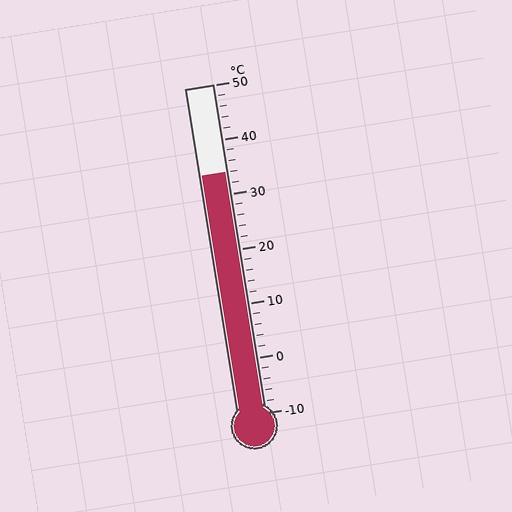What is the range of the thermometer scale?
The thermometer scale ranges from -10°C to 50°C.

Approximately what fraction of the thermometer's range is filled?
The thermometer is filled to approximately 75% of its range.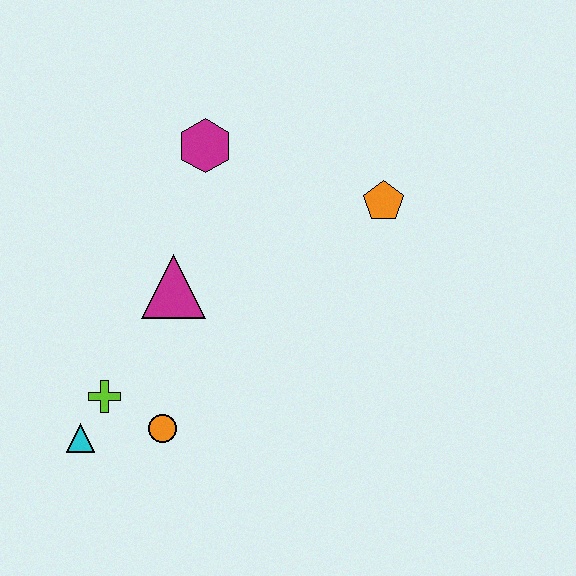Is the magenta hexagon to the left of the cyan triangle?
No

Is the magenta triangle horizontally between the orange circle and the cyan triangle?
No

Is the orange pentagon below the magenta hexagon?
Yes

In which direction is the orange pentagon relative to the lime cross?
The orange pentagon is to the right of the lime cross.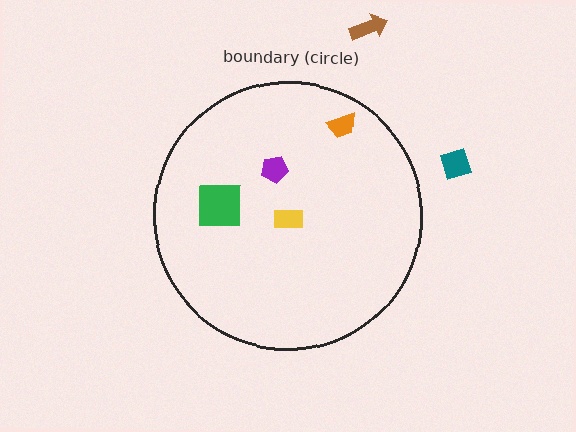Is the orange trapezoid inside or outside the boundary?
Inside.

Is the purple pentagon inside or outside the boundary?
Inside.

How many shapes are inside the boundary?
4 inside, 2 outside.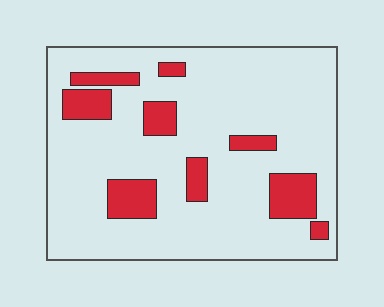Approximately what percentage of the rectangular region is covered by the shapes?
Approximately 15%.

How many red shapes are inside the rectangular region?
9.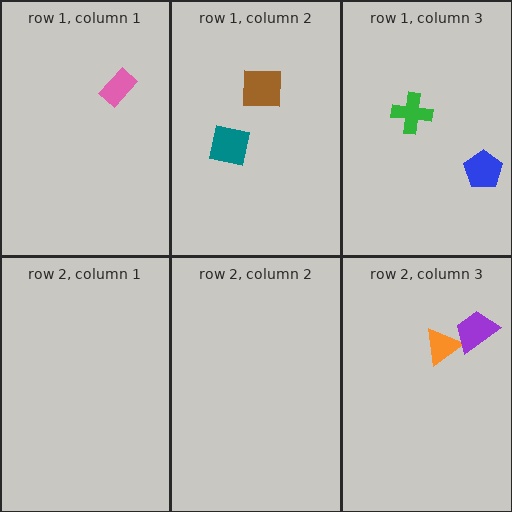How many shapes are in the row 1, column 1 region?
1.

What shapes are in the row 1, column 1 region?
The pink rectangle.